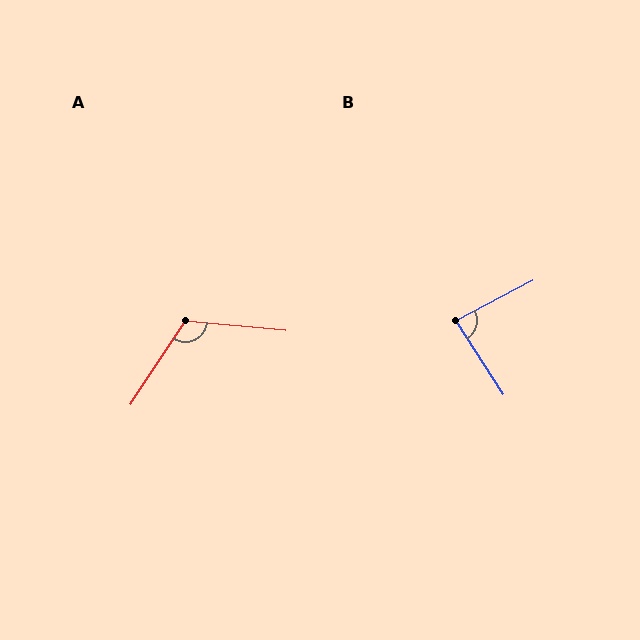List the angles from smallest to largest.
B (85°), A (118°).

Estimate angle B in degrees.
Approximately 85 degrees.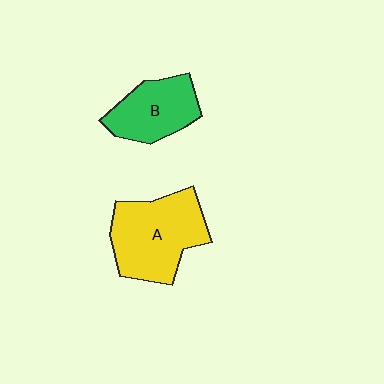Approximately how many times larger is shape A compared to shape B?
Approximately 1.5 times.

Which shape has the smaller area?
Shape B (green).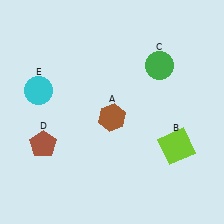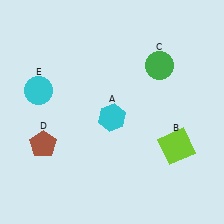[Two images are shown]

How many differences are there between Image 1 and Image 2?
There is 1 difference between the two images.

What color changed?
The hexagon (A) changed from brown in Image 1 to cyan in Image 2.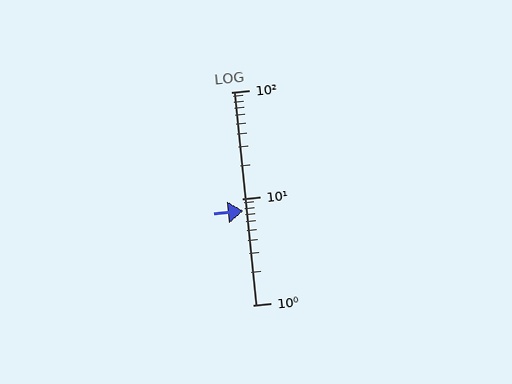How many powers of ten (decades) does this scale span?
The scale spans 2 decades, from 1 to 100.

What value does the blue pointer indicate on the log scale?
The pointer indicates approximately 7.7.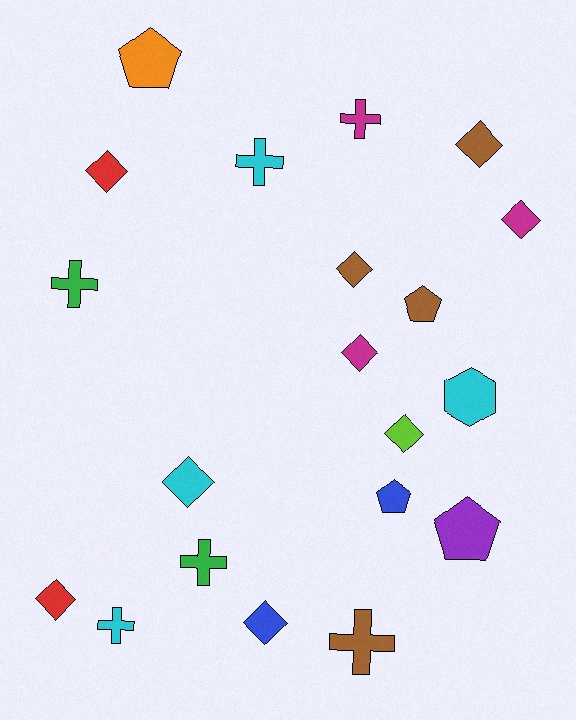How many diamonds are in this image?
There are 9 diamonds.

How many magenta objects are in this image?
There are 3 magenta objects.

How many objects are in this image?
There are 20 objects.